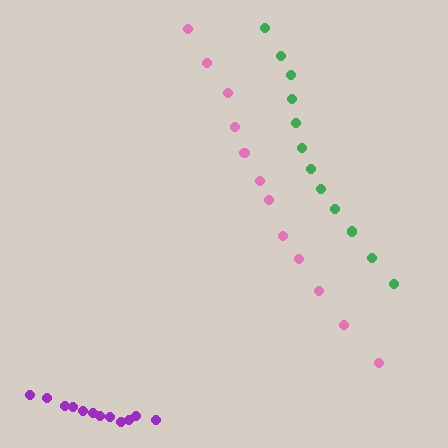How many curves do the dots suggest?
There are 3 distinct paths.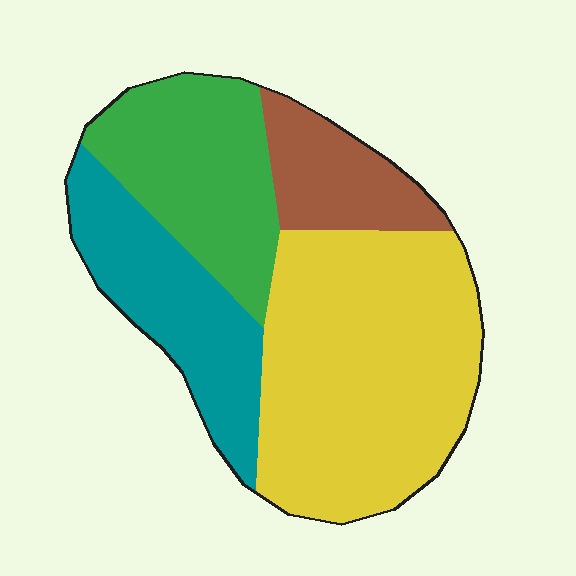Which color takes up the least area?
Brown, at roughly 10%.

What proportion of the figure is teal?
Teal takes up about one fifth (1/5) of the figure.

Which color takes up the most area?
Yellow, at roughly 45%.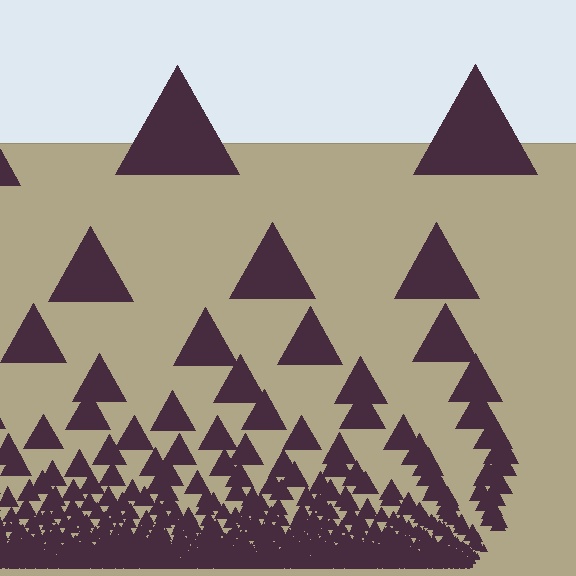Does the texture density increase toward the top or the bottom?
Density increases toward the bottom.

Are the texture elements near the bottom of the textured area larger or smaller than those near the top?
Smaller. The gradient is inverted — elements near the bottom are smaller and denser.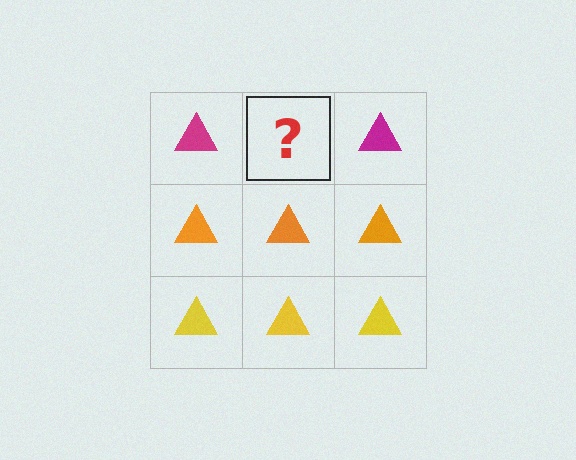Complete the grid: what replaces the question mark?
The question mark should be replaced with a magenta triangle.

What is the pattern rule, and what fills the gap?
The rule is that each row has a consistent color. The gap should be filled with a magenta triangle.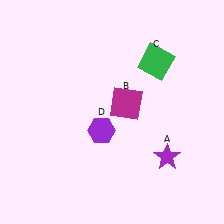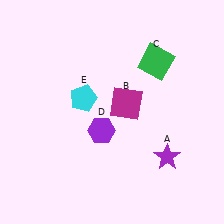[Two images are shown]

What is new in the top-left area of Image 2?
A cyan pentagon (E) was added in the top-left area of Image 2.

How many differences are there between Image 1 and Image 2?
There is 1 difference between the two images.